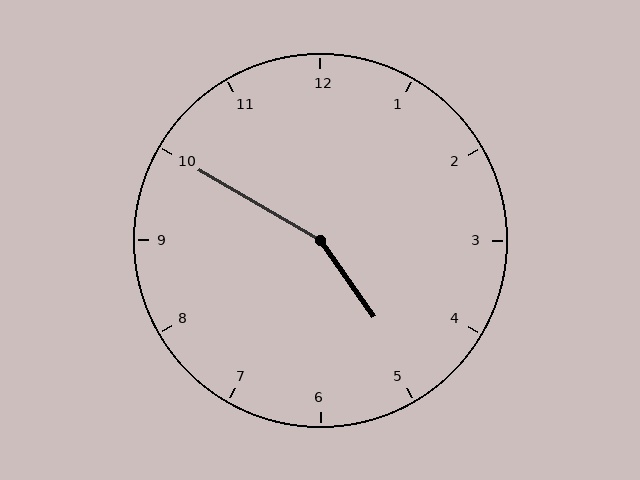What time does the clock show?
4:50.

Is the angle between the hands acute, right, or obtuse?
It is obtuse.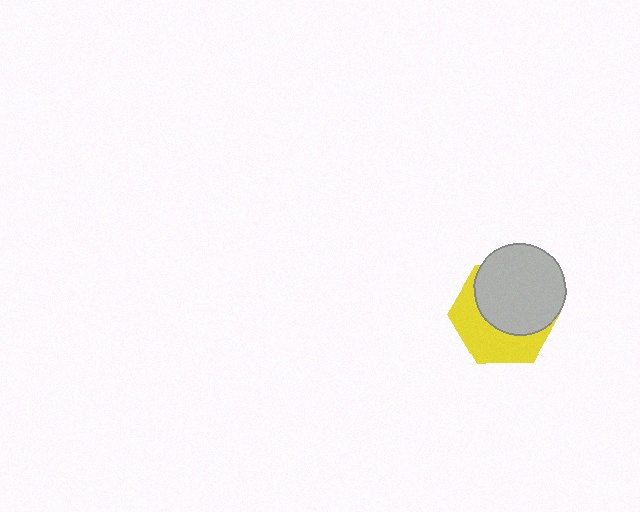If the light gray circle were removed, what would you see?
You would see the complete yellow hexagon.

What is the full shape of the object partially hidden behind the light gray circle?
The partially hidden object is a yellow hexagon.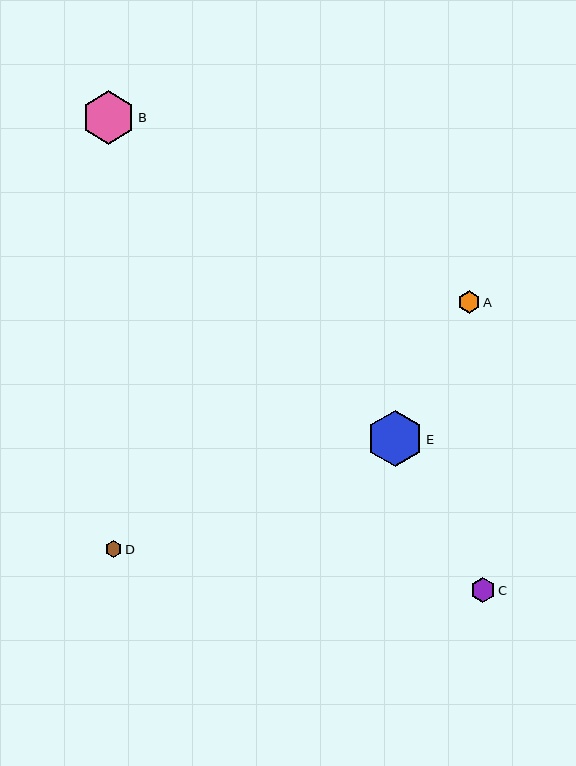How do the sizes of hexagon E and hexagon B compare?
Hexagon E and hexagon B are approximately the same size.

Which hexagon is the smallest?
Hexagon D is the smallest with a size of approximately 16 pixels.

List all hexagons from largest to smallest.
From largest to smallest: E, B, C, A, D.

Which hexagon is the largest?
Hexagon E is the largest with a size of approximately 56 pixels.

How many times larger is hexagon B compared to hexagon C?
Hexagon B is approximately 2.2 times the size of hexagon C.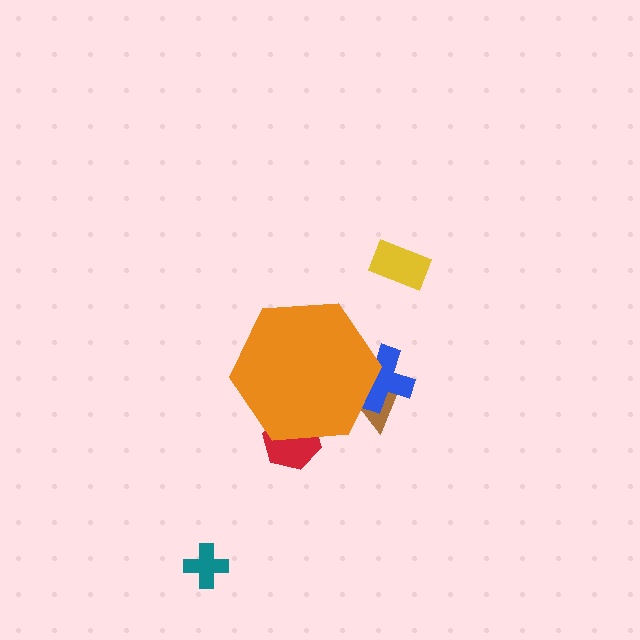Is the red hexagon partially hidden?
Yes, the red hexagon is partially hidden behind the orange hexagon.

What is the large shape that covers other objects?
An orange hexagon.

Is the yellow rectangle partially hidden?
No, the yellow rectangle is fully visible.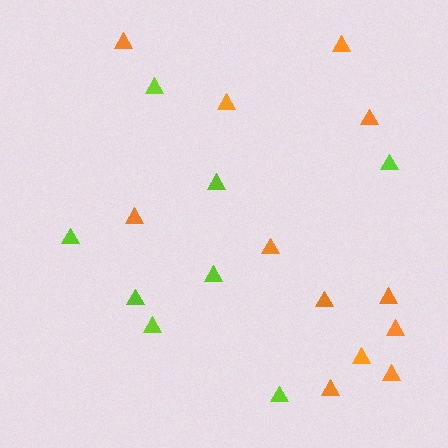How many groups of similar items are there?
There are 2 groups: one group of lime triangles (8) and one group of orange triangles (12).